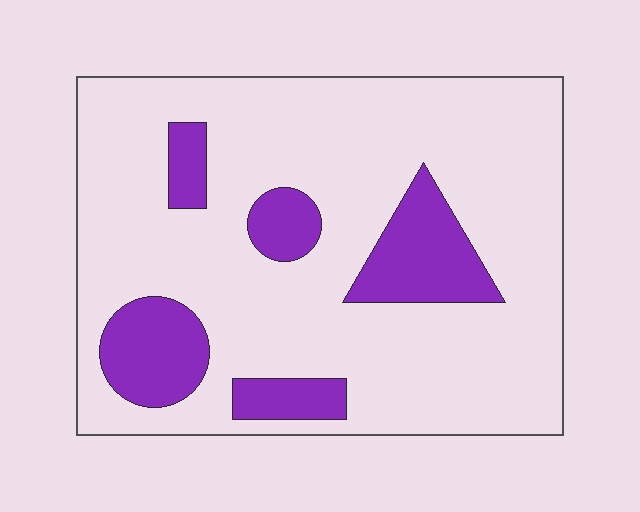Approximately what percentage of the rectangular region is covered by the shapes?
Approximately 20%.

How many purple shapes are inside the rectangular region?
5.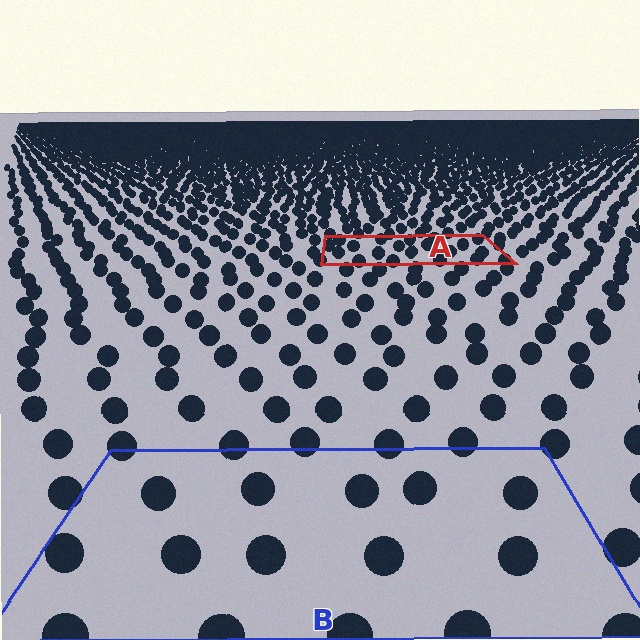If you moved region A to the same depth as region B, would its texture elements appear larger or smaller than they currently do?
They would appear larger. At a closer depth, the same texture elements are projected at a bigger on-screen size.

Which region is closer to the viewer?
Region B is closer. The texture elements there are larger and more spread out.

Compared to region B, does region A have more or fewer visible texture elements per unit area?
Region A has more texture elements per unit area — they are packed more densely because it is farther away.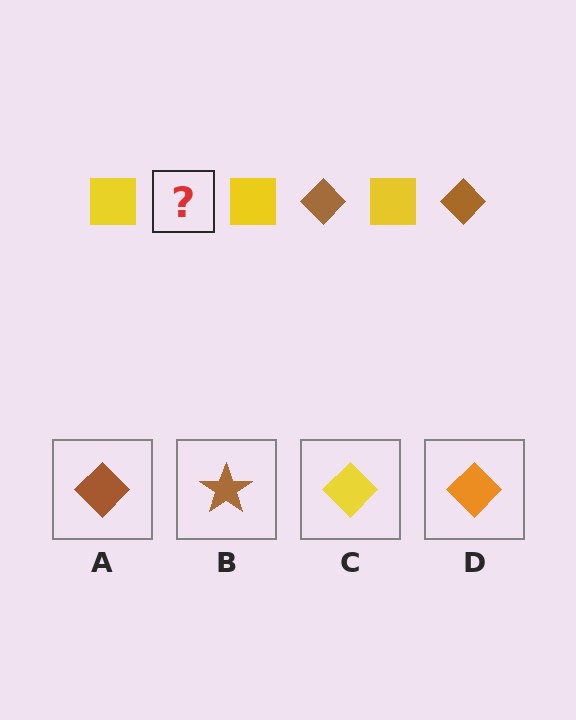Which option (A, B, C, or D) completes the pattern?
A.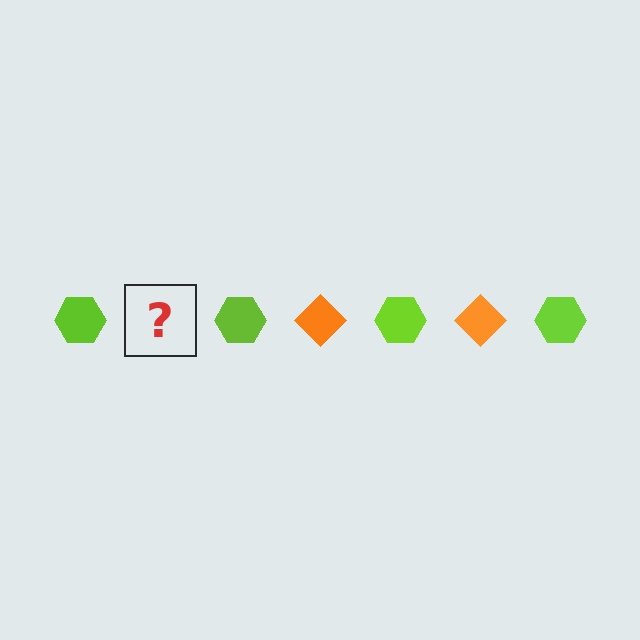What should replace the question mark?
The question mark should be replaced with an orange diamond.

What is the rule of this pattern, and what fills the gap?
The rule is that the pattern alternates between lime hexagon and orange diamond. The gap should be filled with an orange diamond.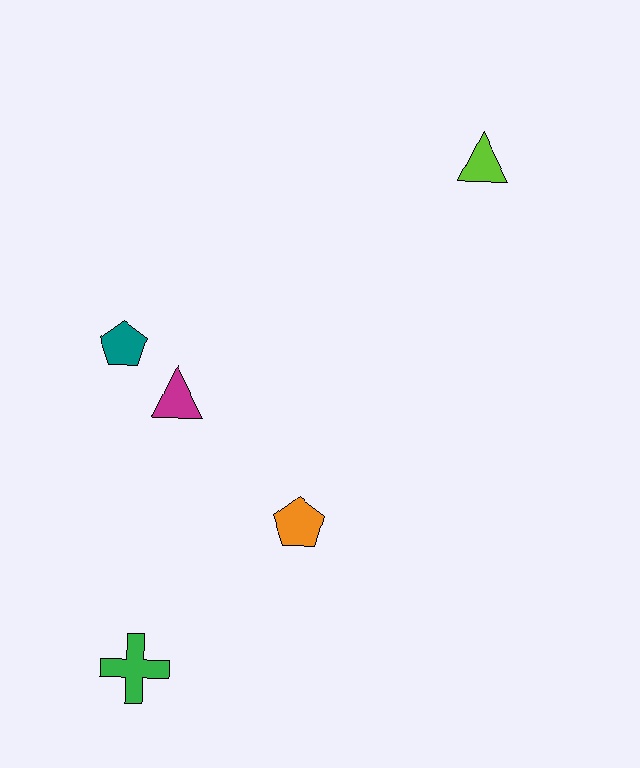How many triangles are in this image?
There are 2 triangles.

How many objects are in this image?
There are 5 objects.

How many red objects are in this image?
There are no red objects.